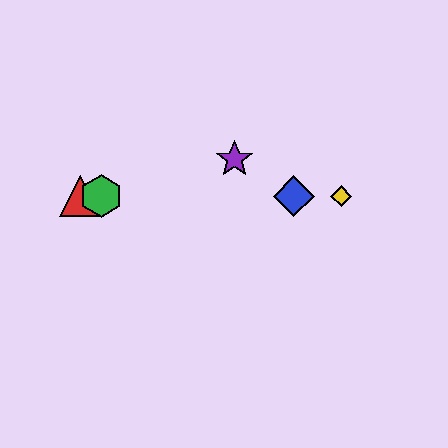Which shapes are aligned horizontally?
The red triangle, the blue diamond, the green hexagon, the yellow diamond are aligned horizontally.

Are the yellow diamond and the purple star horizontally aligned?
No, the yellow diamond is at y≈196 and the purple star is at y≈159.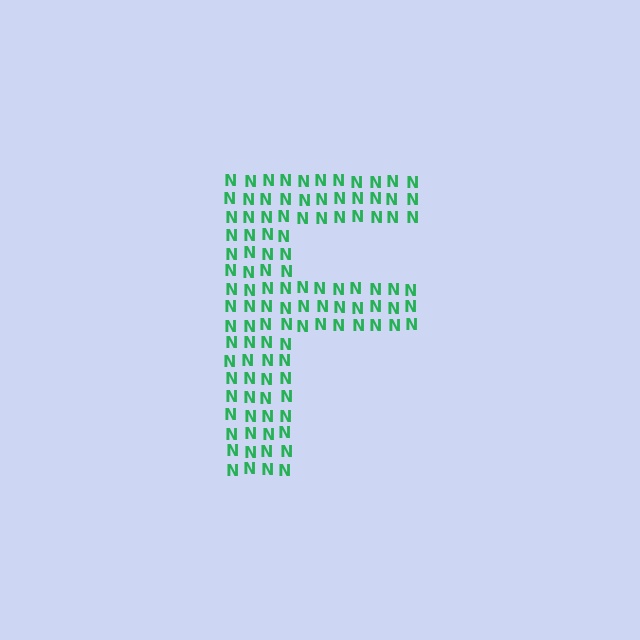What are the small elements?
The small elements are letter N's.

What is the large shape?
The large shape is the letter F.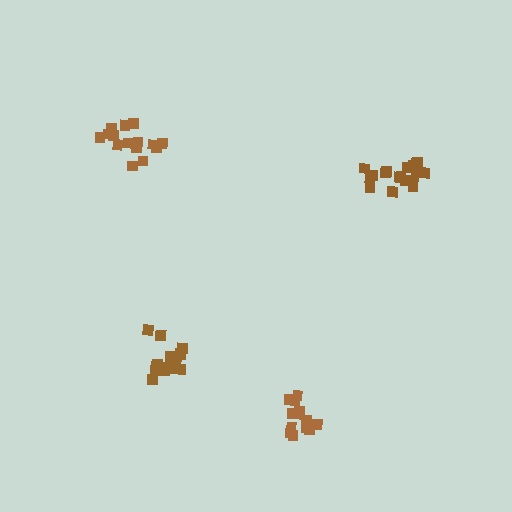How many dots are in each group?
Group 1: 18 dots, Group 2: 16 dots, Group 3: 13 dots, Group 4: 14 dots (61 total).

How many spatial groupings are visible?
There are 4 spatial groupings.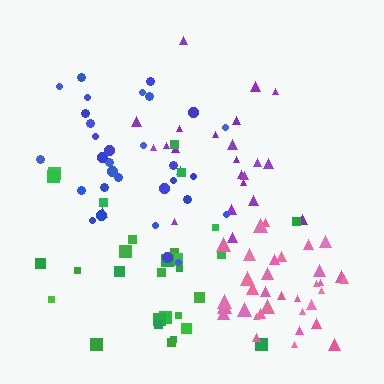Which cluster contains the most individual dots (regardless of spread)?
Pink (34).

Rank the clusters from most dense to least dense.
pink, blue, purple, green.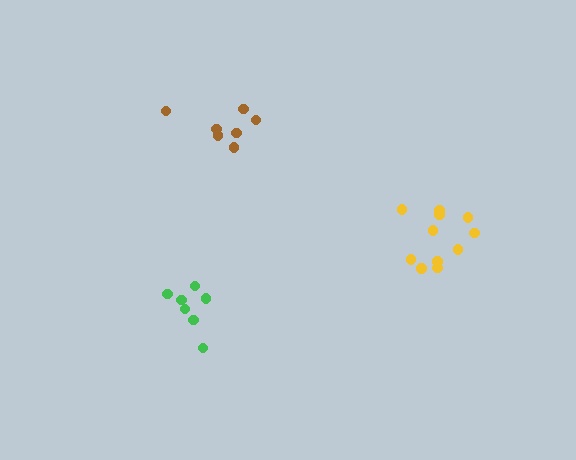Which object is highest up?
The brown cluster is topmost.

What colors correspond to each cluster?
The clusters are colored: green, yellow, brown.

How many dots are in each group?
Group 1: 7 dots, Group 2: 11 dots, Group 3: 7 dots (25 total).